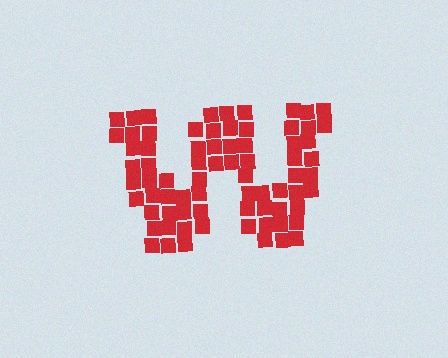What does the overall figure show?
The overall figure shows the letter W.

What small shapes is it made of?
It is made of small squares.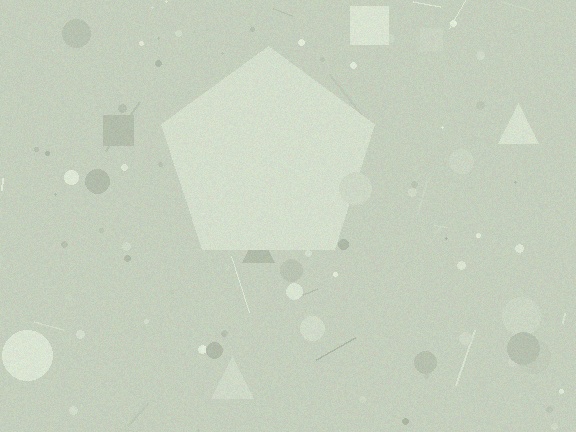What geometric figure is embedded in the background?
A pentagon is embedded in the background.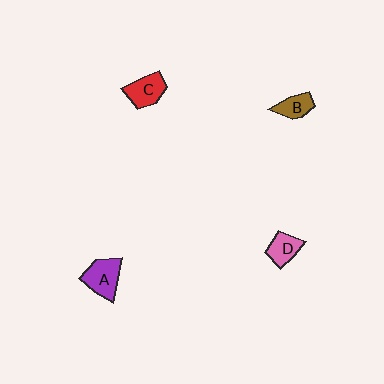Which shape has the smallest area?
Shape B (brown).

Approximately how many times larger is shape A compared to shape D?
Approximately 1.4 times.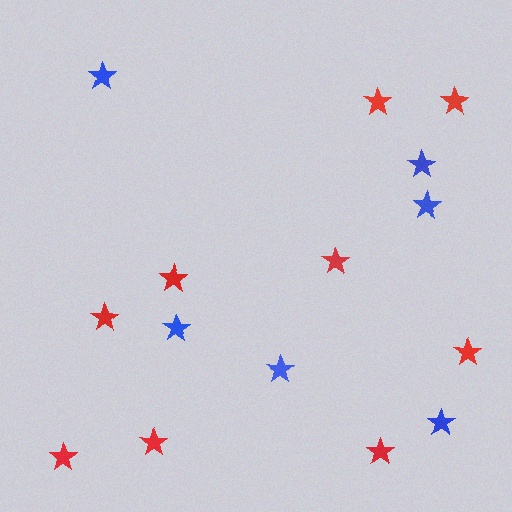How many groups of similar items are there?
There are 2 groups: one group of red stars (9) and one group of blue stars (6).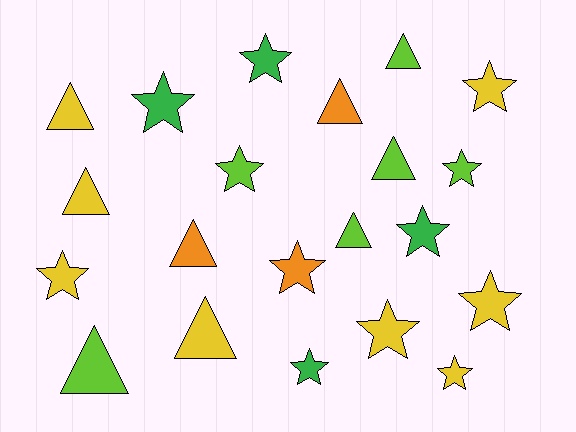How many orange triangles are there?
There are 2 orange triangles.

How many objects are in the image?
There are 21 objects.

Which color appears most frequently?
Yellow, with 8 objects.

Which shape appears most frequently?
Star, with 12 objects.